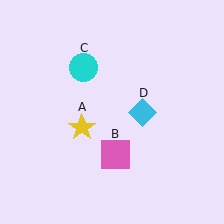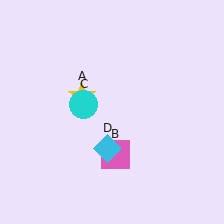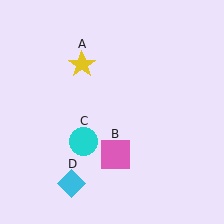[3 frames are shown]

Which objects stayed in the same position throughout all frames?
Pink square (object B) remained stationary.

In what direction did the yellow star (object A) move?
The yellow star (object A) moved up.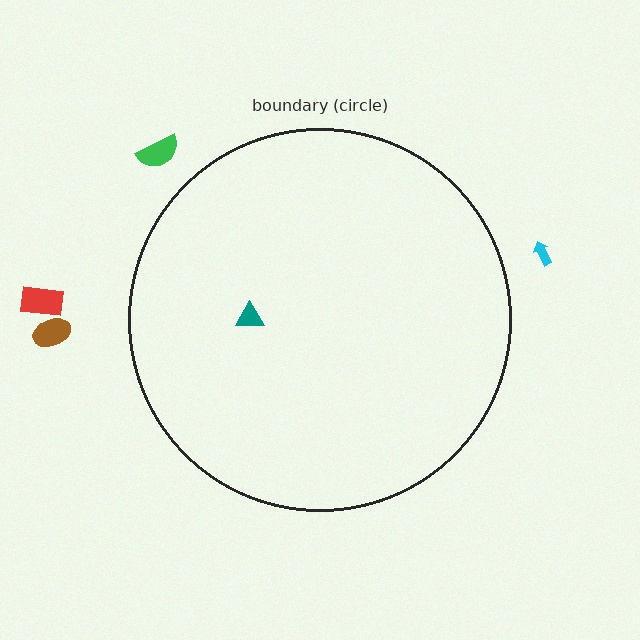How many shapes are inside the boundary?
1 inside, 4 outside.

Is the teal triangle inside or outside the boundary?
Inside.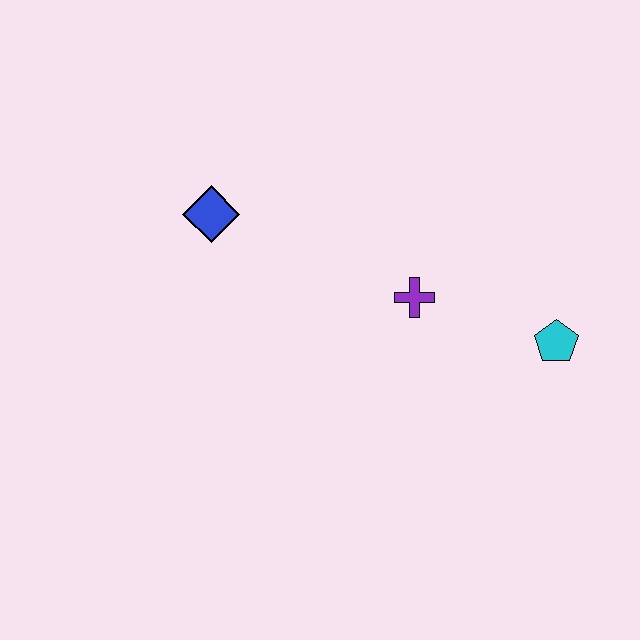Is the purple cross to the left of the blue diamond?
No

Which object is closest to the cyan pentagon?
The purple cross is closest to the cyan pentagon.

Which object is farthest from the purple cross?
The blue diamond is farthest from the purple cross.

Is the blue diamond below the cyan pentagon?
No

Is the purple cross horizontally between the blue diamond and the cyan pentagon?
Yes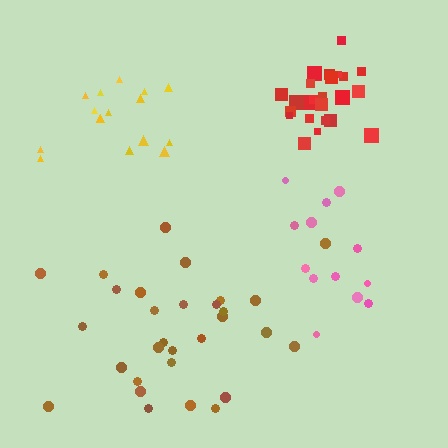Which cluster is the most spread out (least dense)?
Yellow.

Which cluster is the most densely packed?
Red.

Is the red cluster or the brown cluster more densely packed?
Red.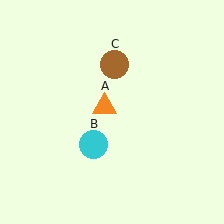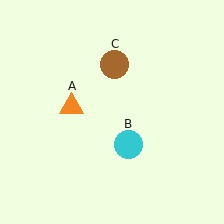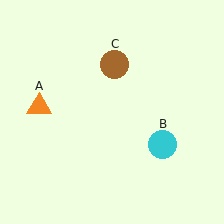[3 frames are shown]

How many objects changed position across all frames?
2 objects changed position: orange triangle (object A), cyan circle (object B).